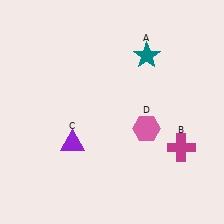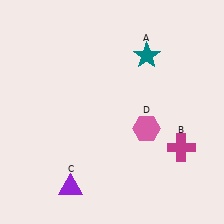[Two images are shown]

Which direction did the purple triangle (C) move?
The purple triangle (C) moved down.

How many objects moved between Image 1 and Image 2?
1 object moved between the two images.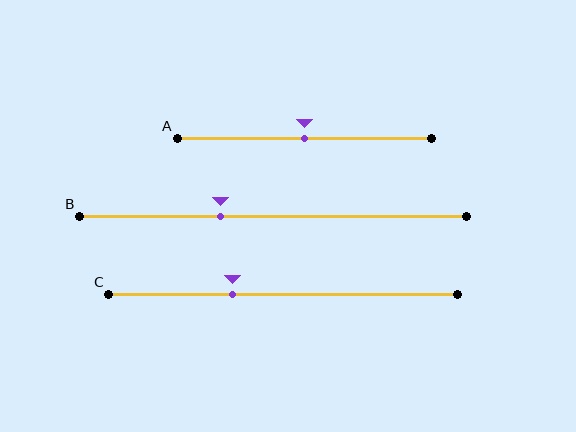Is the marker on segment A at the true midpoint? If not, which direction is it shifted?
Yes, the marker on segment A is at the true midpoint.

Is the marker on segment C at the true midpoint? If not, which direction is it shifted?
No, the marker on segment C is shifted to the left by about 15% of the segment length.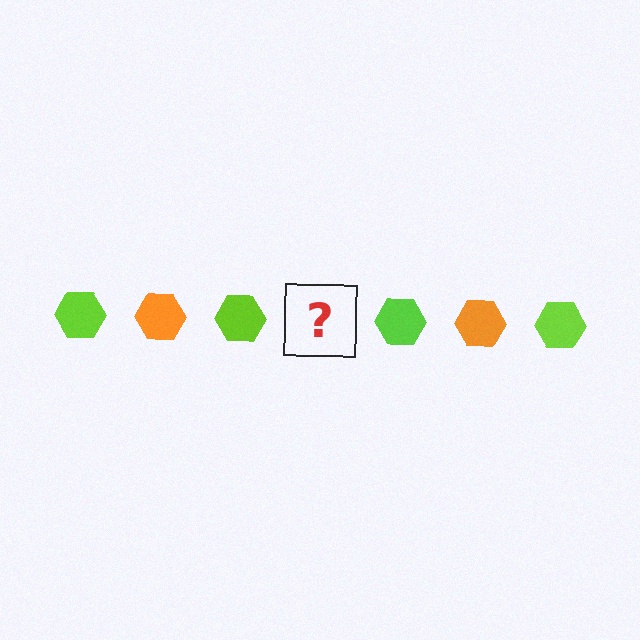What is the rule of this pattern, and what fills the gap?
The rule is that the pattern cycles through lime, orange hexagons. The gap should be filled with an orange hexagon.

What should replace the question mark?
The question mark should be replaced with an orange hexagon.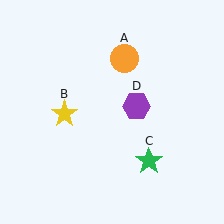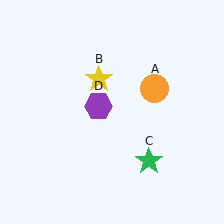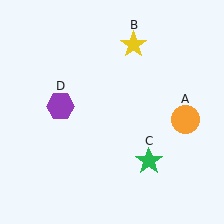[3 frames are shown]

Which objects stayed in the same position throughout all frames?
Green star (object C) remained stationary.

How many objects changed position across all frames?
3 objects changed position: orange circle (object A), yellow star (object B), purple hexagon (object D).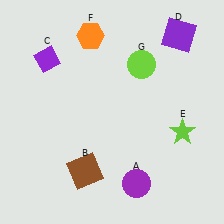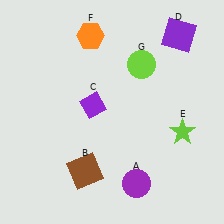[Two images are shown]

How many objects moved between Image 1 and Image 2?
1 object moved between the two images.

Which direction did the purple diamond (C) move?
The purple diamond (C) moved down.